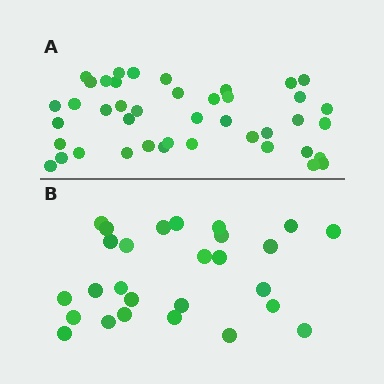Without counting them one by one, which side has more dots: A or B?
Region A (the top region) has more dots.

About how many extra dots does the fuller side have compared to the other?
Region A has approximately 15 more dots than region B.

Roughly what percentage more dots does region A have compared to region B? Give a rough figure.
About 55% more.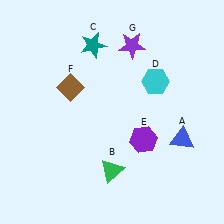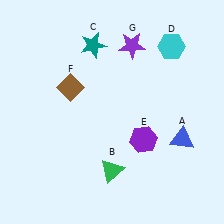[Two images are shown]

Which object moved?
The cyan hexagon (D) moved up.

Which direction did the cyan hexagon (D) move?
The cyan hexagon (D) moved up.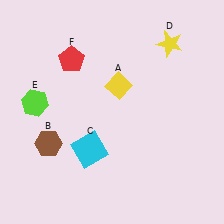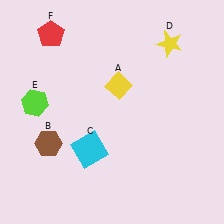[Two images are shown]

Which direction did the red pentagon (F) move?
The red pentagon (F) moved up.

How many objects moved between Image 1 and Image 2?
1 object moved between the two images.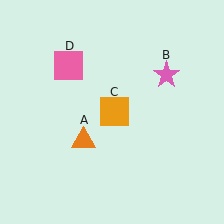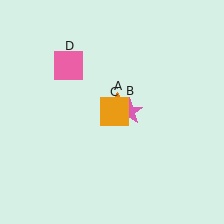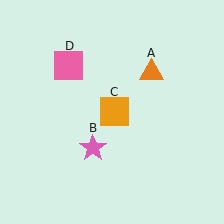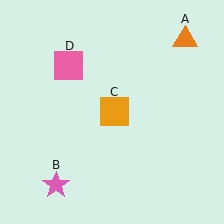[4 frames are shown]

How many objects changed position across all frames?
2 objects changed position: orange triangle (object A), pink star (object B).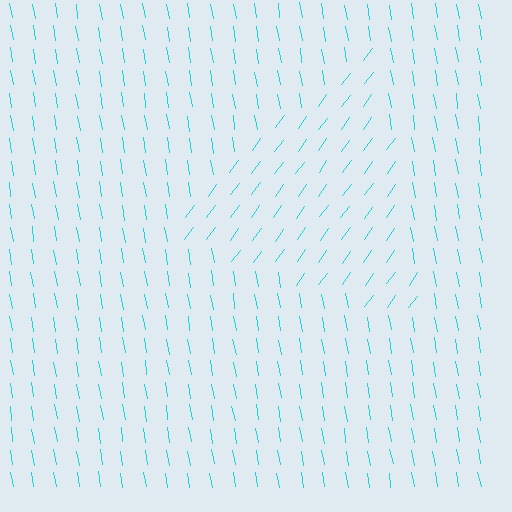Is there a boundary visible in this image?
Yes, there is a texture boundary formed by a change in line orientation.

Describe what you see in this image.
The image is filled with small cyan line segments. A triangle region in the image has lines oriented differently from the surrounding lines, creating a visible texture boundary.